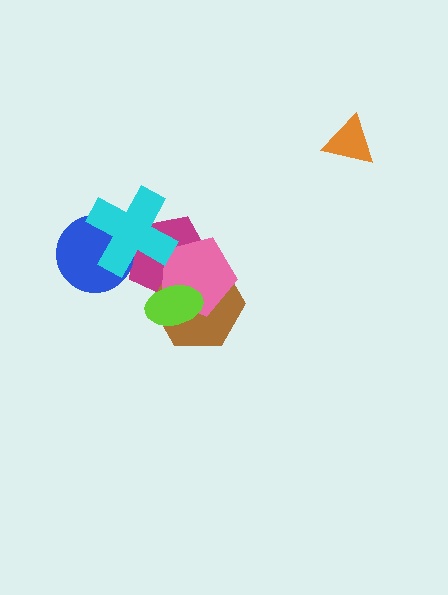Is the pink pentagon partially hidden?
Yes, it is partially covered by another shape.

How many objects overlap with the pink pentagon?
3 objects overlap with the pink pentagon.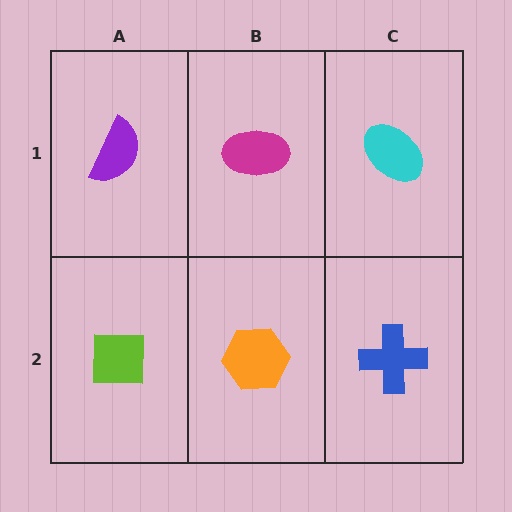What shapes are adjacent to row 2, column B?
A magenta ellipse (row 1, column B), a lime square (row 2, column A), a blue cross (row 2, column C).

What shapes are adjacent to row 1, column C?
A blue cross (row 2, column C), a magenta ellipse (row 1, column B).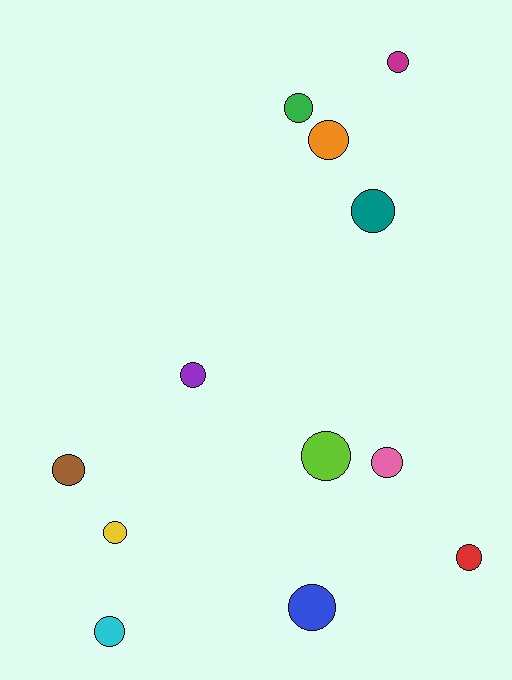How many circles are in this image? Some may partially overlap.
There are 12 circles.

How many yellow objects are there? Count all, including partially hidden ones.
There is 1 yellow object.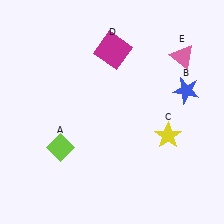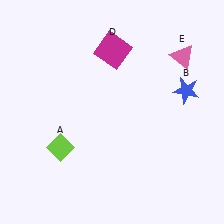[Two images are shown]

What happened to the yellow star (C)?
The yellow star (C) was removed in Image 2. It was in the bottom-right area of Image 1.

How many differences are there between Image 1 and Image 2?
There is 1 difference between the two images.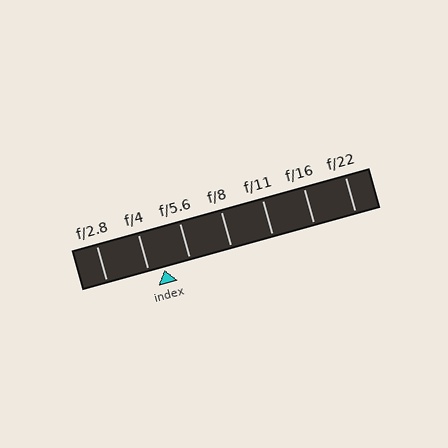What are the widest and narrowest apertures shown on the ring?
The widest aperture shown is f/2.8 and the narrowest is f/22.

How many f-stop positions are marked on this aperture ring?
There are 7 f-stop positions marked.